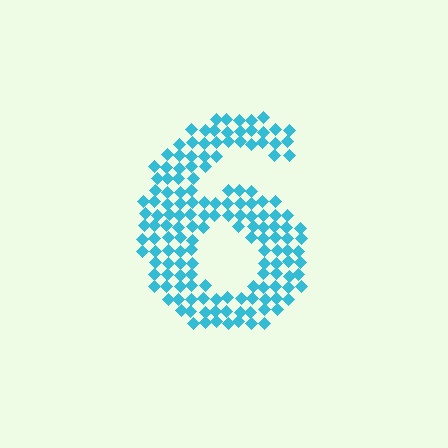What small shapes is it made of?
It is made of small diamonds.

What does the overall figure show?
The overall figure shows the digit 6.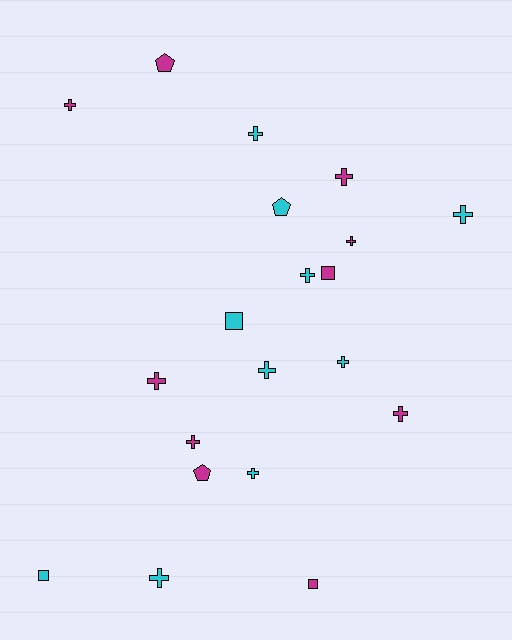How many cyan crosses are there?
There are 7 cyan crosses.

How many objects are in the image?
There are 20 objects.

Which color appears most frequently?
Cyan, with 10 objects.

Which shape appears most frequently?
Cross, with 13 objects.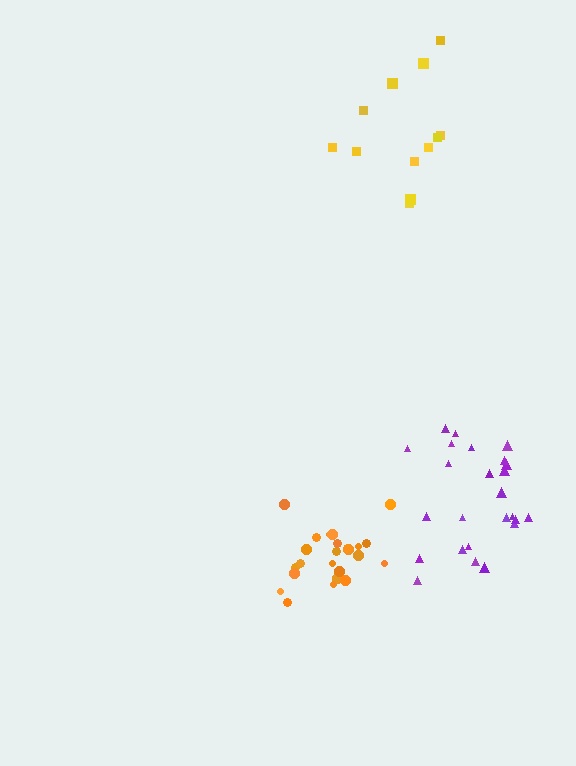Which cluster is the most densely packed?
Orange.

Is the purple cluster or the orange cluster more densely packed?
Orange.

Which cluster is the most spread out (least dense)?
Yellow.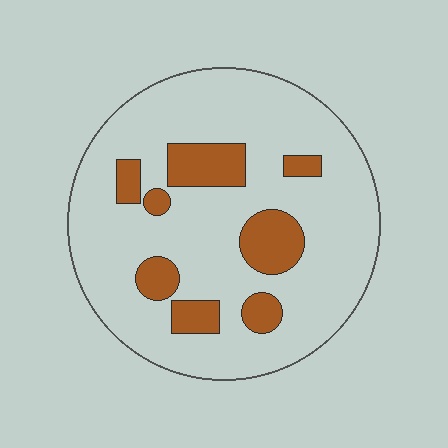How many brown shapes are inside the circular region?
8.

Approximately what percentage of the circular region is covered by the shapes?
Approximately 20%.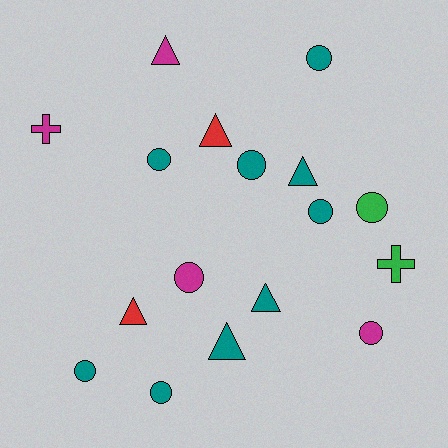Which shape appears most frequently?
Circle, with 9 objects.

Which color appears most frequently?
Teal, with 9 objects.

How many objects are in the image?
There are 17 objects.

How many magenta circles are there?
There are 2 magenta circles.